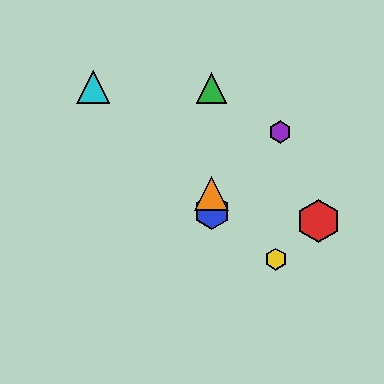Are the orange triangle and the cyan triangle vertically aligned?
No, the orange triangle is at x≈212 and the cyan triangle is at x≈93.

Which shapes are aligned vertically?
The blue hexagon, the green triangle, the orange triangle are aligned vertically.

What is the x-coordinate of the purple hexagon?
The purple hexagon is at x≈280.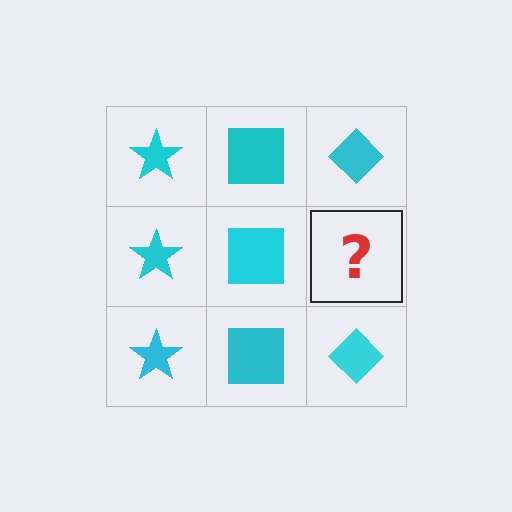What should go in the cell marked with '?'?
The missing cell should contain a cyan diamond.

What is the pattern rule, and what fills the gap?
The rule is that each column has a consistent shape. The gap should be filled with a cyan diamond.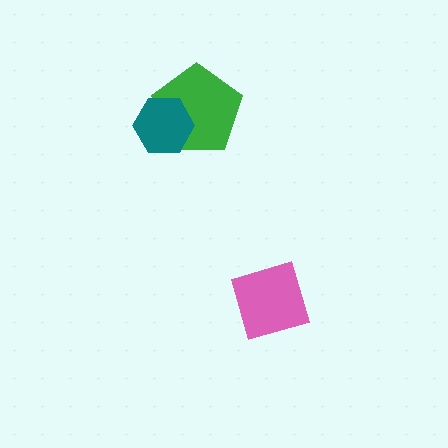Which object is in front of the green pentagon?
The teal hexagon is in front of the green pentagon.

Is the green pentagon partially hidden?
Yes, it is partially covered by another shape.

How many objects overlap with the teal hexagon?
1 object overlaps with the teal hexagon.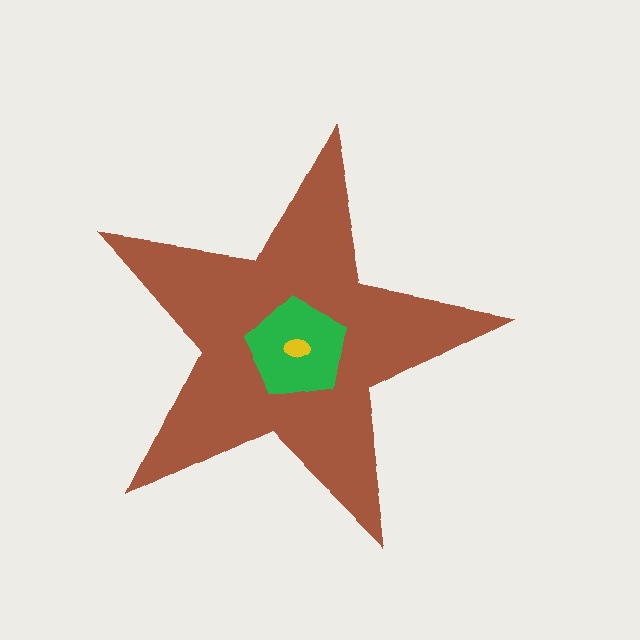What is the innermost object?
The yellow ellipse.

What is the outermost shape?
The brown star.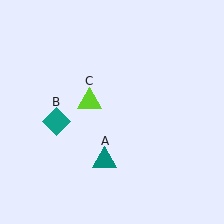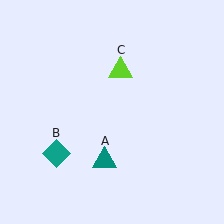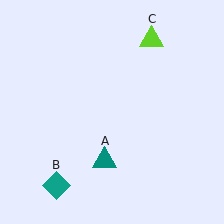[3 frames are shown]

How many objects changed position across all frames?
2 objects changed position: teal diamond (object B), lime triangle (object C).